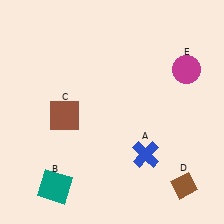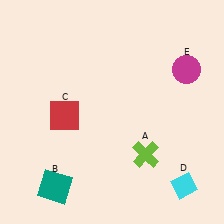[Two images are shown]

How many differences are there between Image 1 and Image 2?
There are 3 differences between the two images.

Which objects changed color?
A changed from blue to lime. C changed from brown to red. D changed from brown to cyan.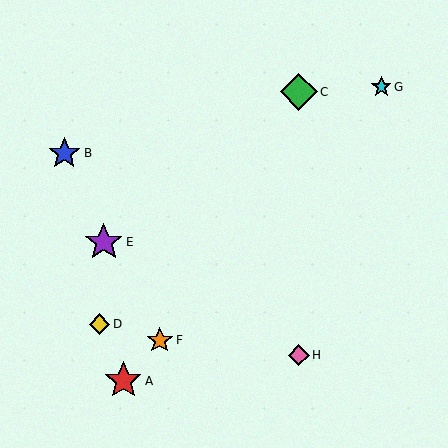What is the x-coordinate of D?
Object D is at x≈100.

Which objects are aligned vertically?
Objects C, H are aligned vertically.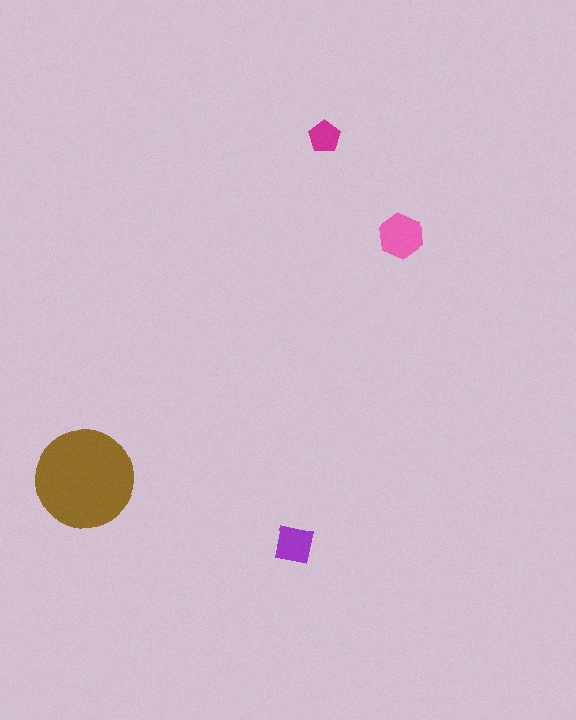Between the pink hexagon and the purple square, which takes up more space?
The pink hexagon.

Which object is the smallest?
The magenta pentagon.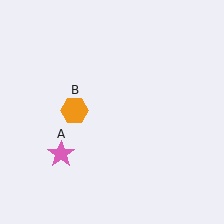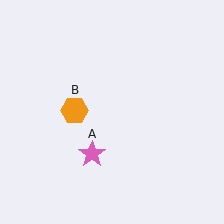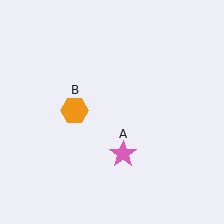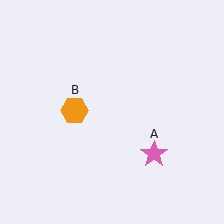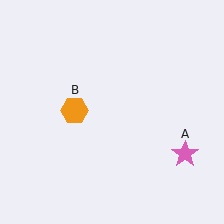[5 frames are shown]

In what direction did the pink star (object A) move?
The pink star (object A) moved right.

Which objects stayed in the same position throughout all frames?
Orange hexagon (object B) remained stationary.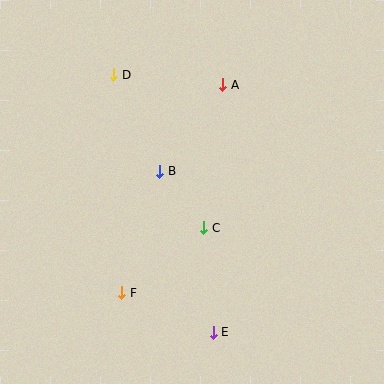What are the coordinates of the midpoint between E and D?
The midpoint between E and D is at (164, 203).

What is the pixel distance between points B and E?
The distance between B and E is 169 pixels.